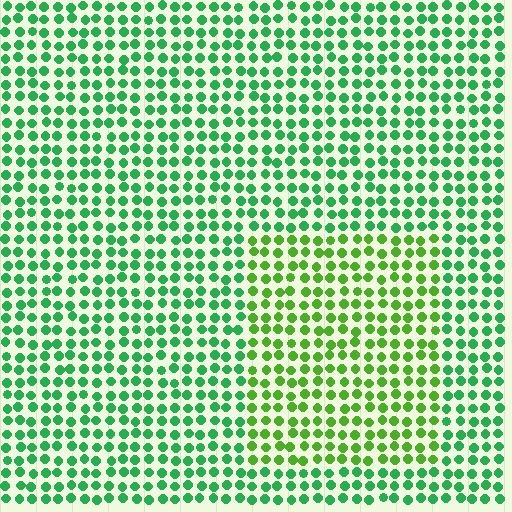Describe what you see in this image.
The image is filled with small green elements in a uniform arrangement. A rectangle-shaped region is visible where the elements are tinted to a slightly different hue, forming a subtle color boundary.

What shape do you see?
I see a rectangle.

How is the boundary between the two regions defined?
The boundary is defined purely by a slight shift in hue (about 35 degrees). Spacing, size, and orientation are identical on both sides.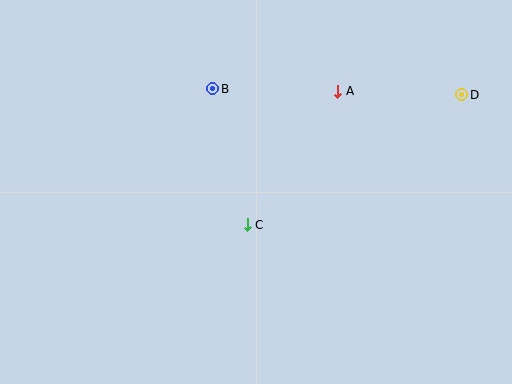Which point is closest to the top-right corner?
Point D is closest to the top-right corner.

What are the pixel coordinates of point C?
Point C is at (247, 225).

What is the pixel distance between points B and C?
The distance between B and C is 140 pixels.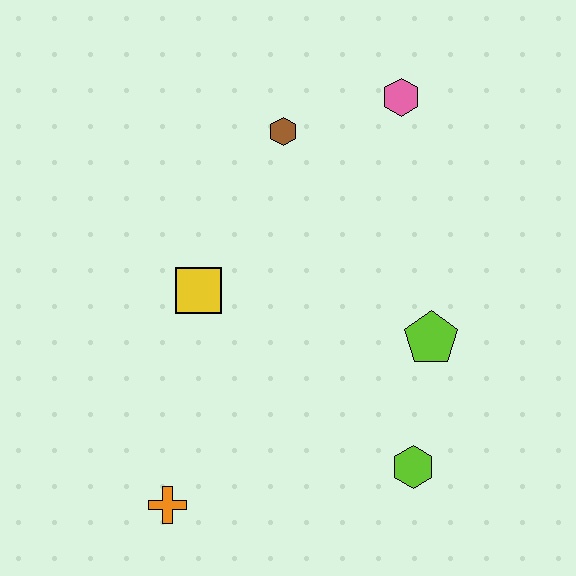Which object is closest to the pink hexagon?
The brown hexagon is closest to the pink hexagon.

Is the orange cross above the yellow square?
No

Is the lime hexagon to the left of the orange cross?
No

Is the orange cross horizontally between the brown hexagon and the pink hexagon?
No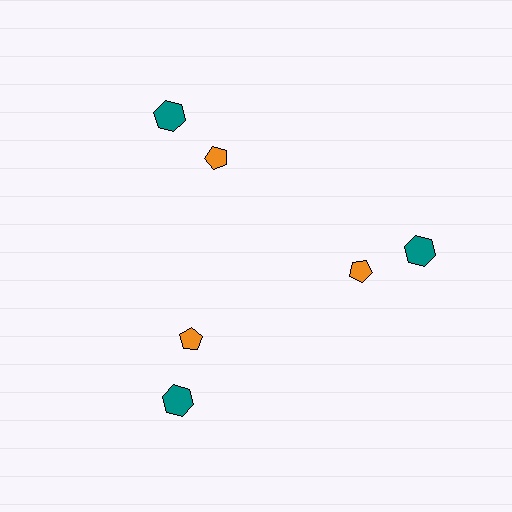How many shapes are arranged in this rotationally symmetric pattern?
There are 6 shapes, arranged in 3 groups of 2.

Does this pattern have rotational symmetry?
Yes, this pattern has 3-fold rotational symmetry. It looks the same after rotating 120 degrees around the center.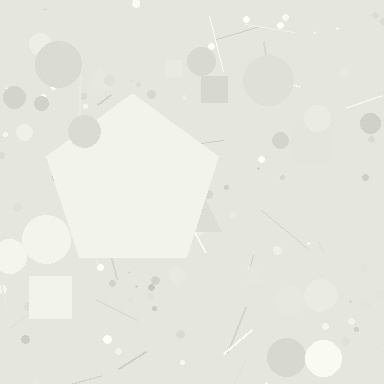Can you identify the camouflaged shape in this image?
The camouflaged shape is a pentagon.